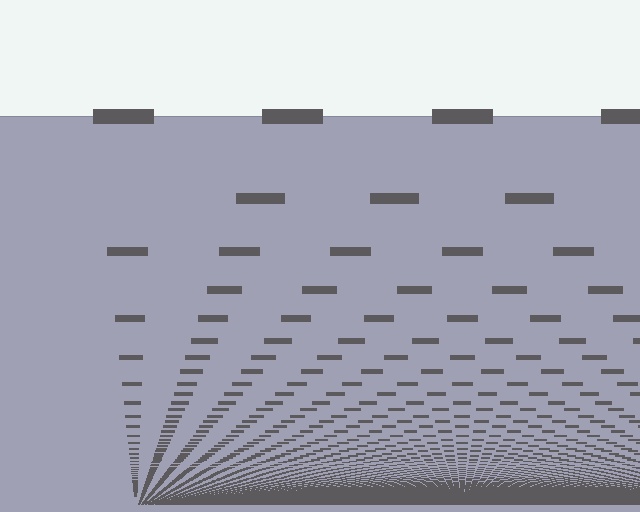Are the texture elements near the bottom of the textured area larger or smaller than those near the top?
Smaller. The gradient is inverted — elements near the bottom are smaller and denser.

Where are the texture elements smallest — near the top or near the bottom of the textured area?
Near the bottom.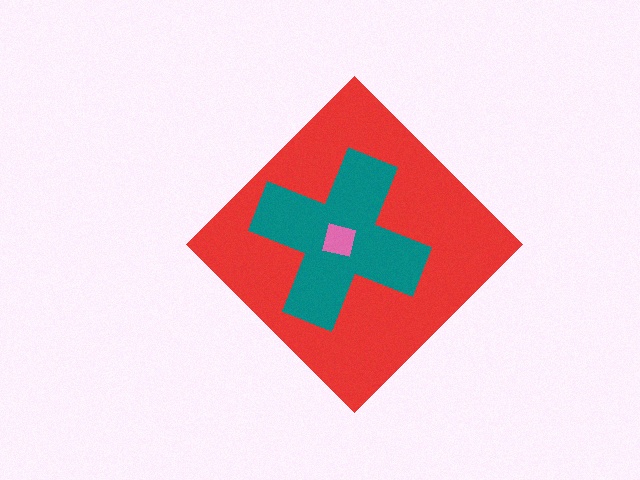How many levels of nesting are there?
3.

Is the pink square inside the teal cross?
Yes.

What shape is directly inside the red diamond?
The teal cross.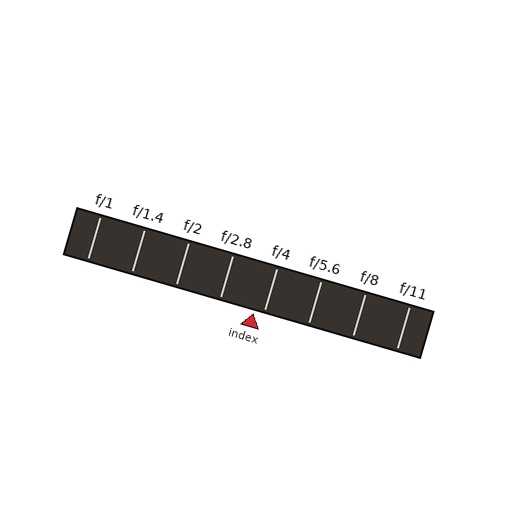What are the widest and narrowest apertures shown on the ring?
The widest aperture shown is f/1 and the narrowest is f/11.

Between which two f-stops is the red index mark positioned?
The index mark is between f/2.8 and f/4.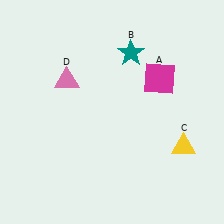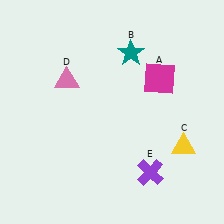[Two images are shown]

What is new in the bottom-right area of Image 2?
A purple cross (E) was added in the bottom-right area of Image 2.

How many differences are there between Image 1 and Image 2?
There is 1 difference between the two images.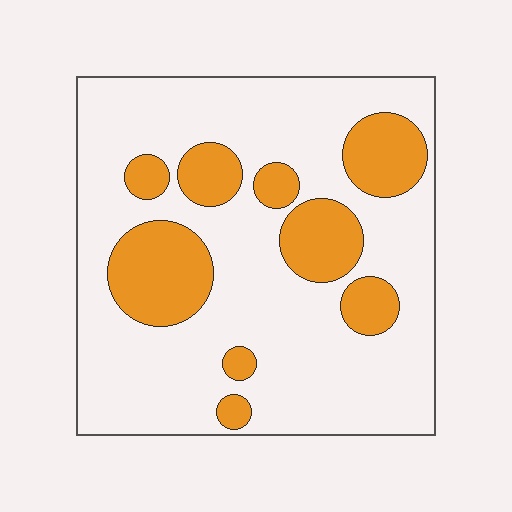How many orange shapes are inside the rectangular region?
9.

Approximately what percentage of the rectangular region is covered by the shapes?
Approximately 25%.